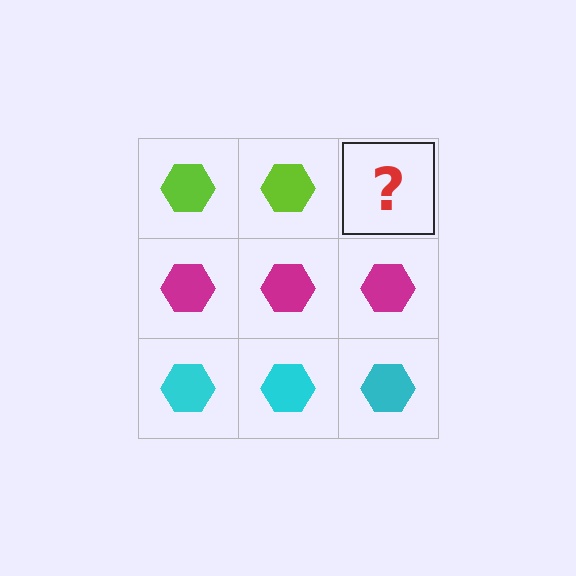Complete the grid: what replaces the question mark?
The question mark should be replaced with a lime hexagon.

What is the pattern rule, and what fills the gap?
The rule is that each row has a consistent color. The gap should be filled with a lime hexagon.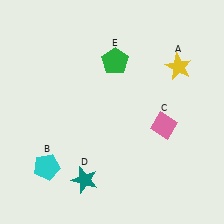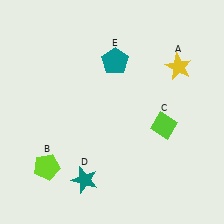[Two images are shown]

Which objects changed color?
B changed from cyan to lime. C changed from pink to lime. E changed from green to teal.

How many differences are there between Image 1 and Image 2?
There are 3 differences between the two images.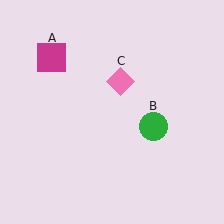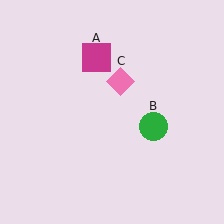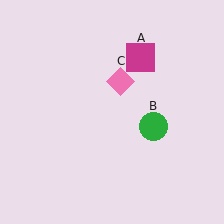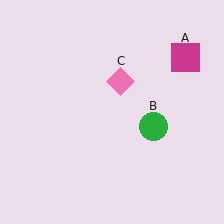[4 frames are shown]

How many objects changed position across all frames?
1 object changed position: magenta square (object A).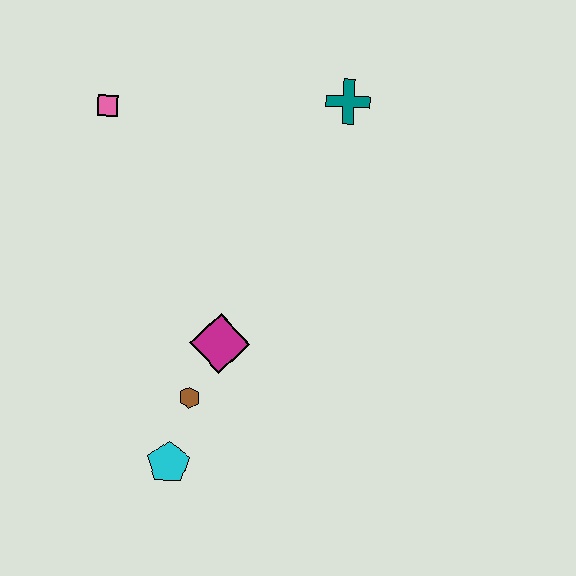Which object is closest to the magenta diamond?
The brown hexagon is closest to the magenta diamond.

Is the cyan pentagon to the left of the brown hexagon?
Yes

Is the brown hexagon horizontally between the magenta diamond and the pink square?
Yes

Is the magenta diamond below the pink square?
Yes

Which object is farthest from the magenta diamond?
The teal cross is farthest from the magenta diamond.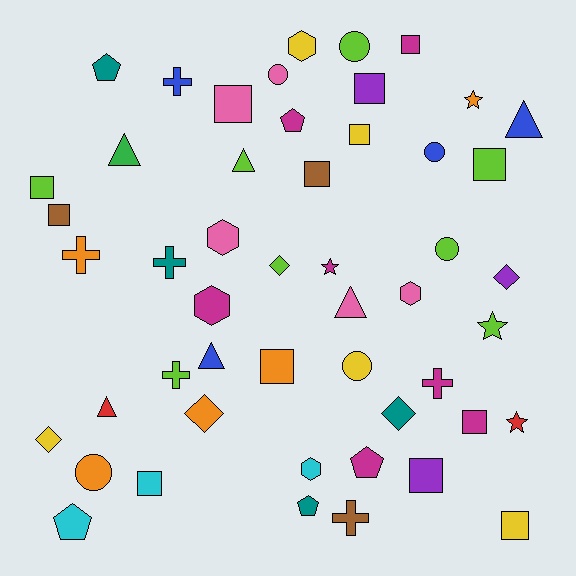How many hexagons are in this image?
There are 5 hexagons.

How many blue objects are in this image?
There are 4 blue objects.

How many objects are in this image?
There are 50 objects.